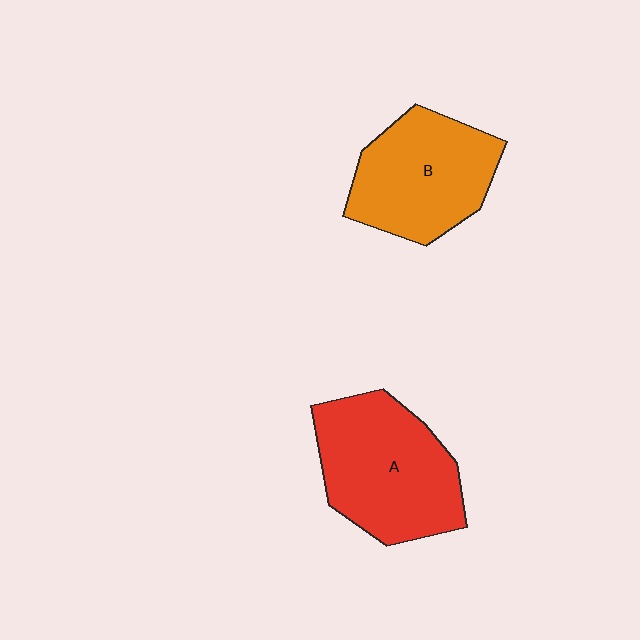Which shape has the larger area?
Shape A (red).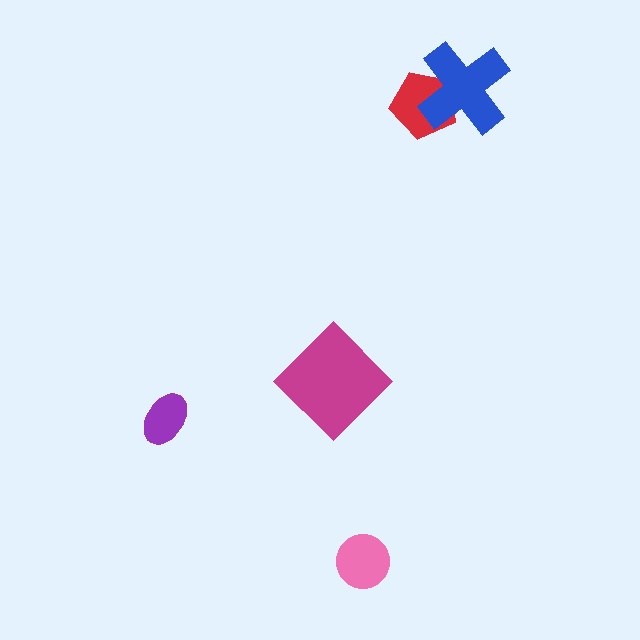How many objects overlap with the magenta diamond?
0 objects overlap with the magenta diamond.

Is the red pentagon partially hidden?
Yes, it is partially covered by another shape.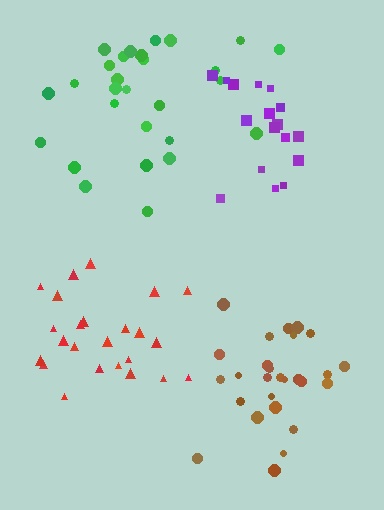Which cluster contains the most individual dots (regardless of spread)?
Green (28).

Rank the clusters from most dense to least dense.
brown, purple, red, green.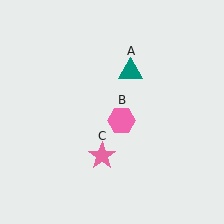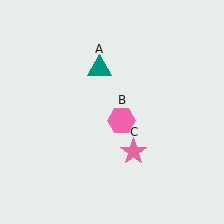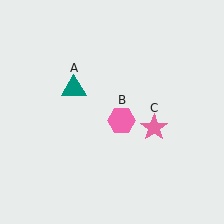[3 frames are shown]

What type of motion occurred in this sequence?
The teal triangle (object A), pink star (object C) rotated counterclockwise around the center of the scene.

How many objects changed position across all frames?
2 objects changed position: teal triangle (object A), pink star (object C).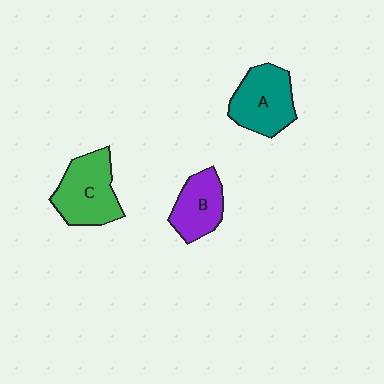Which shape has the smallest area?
Shape B (purple).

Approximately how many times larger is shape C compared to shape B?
Approximately 1.4 times.